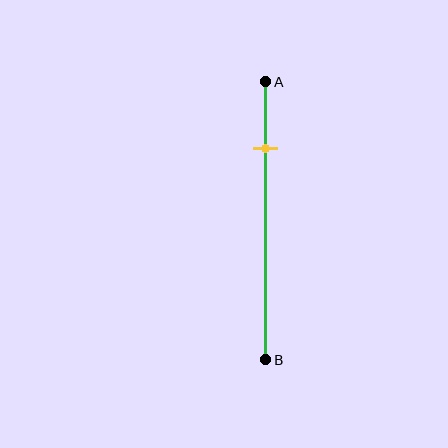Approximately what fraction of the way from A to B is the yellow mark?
The yellow mark is approximately 25% of the way from A to B.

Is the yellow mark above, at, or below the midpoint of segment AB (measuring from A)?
The yellow mark is above the midpoint of segment AB.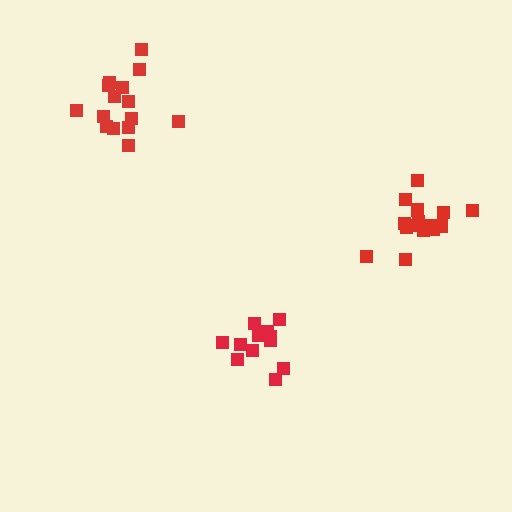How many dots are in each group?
Group 1: 15 dots, Group 2: 12 dots, Group 3: 15 dots (42 total).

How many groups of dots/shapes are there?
There are 3 groups.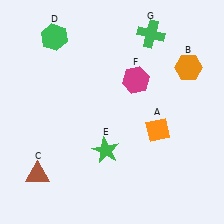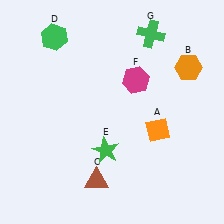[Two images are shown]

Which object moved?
The brown triangle (C) moved right.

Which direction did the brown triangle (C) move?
The brown triangle (C) moved right.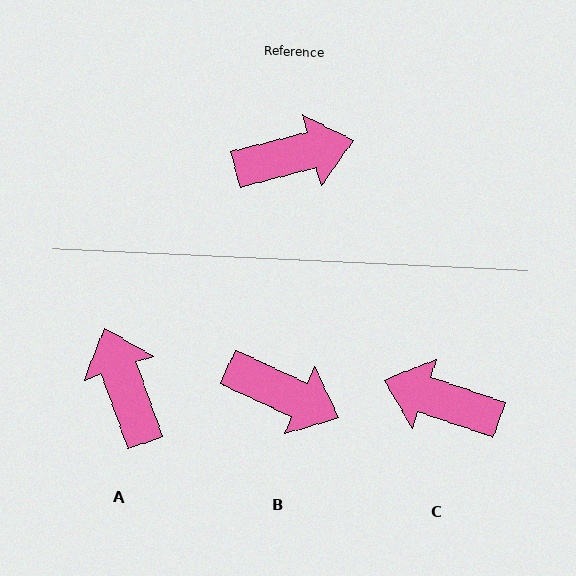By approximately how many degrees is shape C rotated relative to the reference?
Approximately 147 degrees counter-clockwise.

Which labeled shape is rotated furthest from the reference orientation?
C, about 147 degrees away.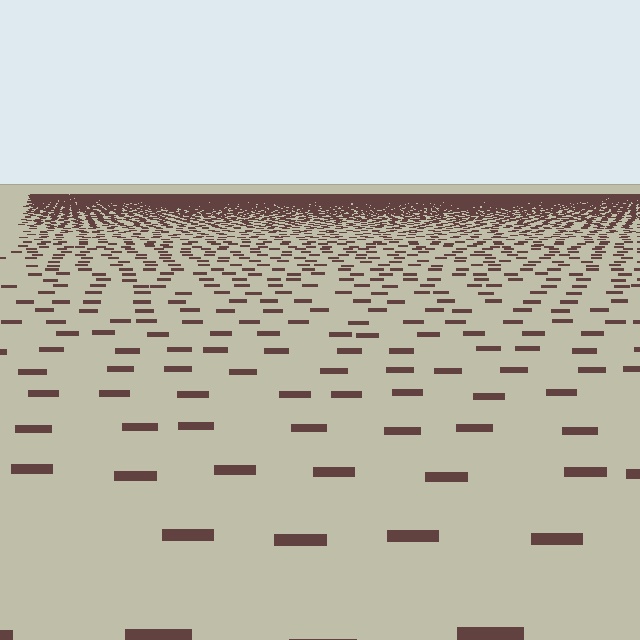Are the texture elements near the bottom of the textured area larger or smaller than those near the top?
Larger. Near the bottom, elements are closer to the viewer and appear at a bigger on-screen size.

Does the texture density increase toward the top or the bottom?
Density increases toward the top.